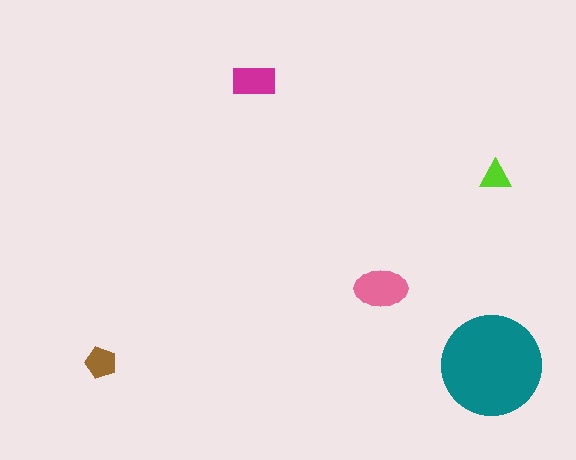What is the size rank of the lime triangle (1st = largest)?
5th.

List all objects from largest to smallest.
The teal circle, the pink ellipse, the magenta rectangle, the brown pentagon, the lime triangle.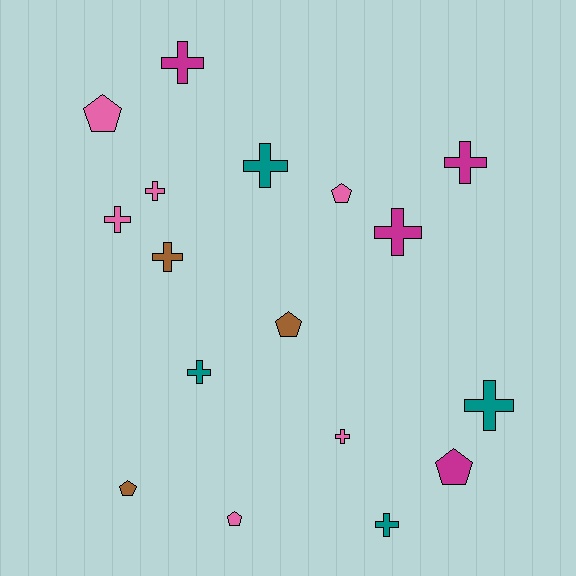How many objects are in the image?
There are 17 objects.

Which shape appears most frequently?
Cross, with 11 objects.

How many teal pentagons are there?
There are no teal pentagons.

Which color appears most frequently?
Pink, with 6 objects.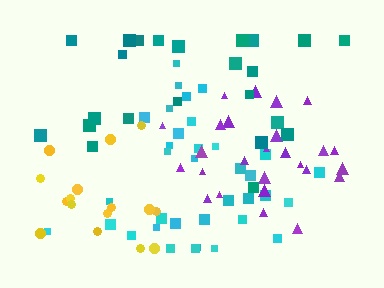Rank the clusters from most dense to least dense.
purple, cyan, teal, yellow.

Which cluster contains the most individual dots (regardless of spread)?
Cyan (35).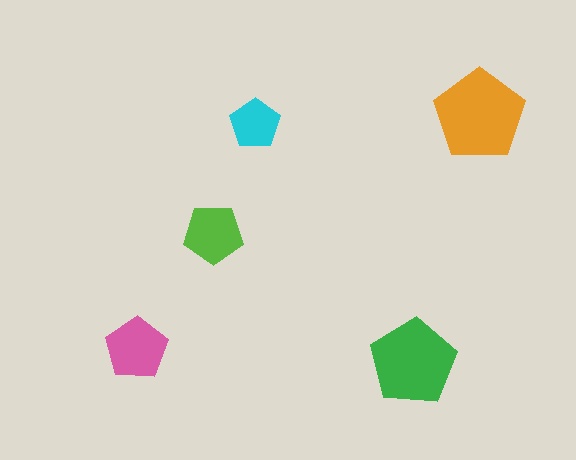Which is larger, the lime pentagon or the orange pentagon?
The orange one.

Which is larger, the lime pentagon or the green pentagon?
The green one.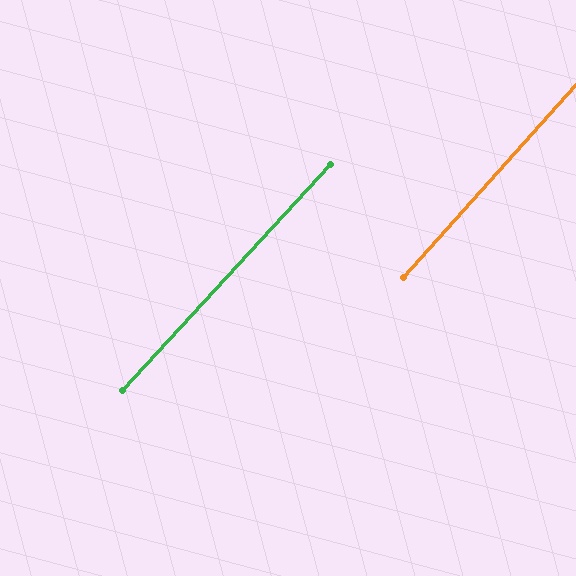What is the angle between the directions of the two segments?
Approximately 1 degree.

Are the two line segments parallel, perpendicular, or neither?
Parallel — their directions differ by only 0.7°.